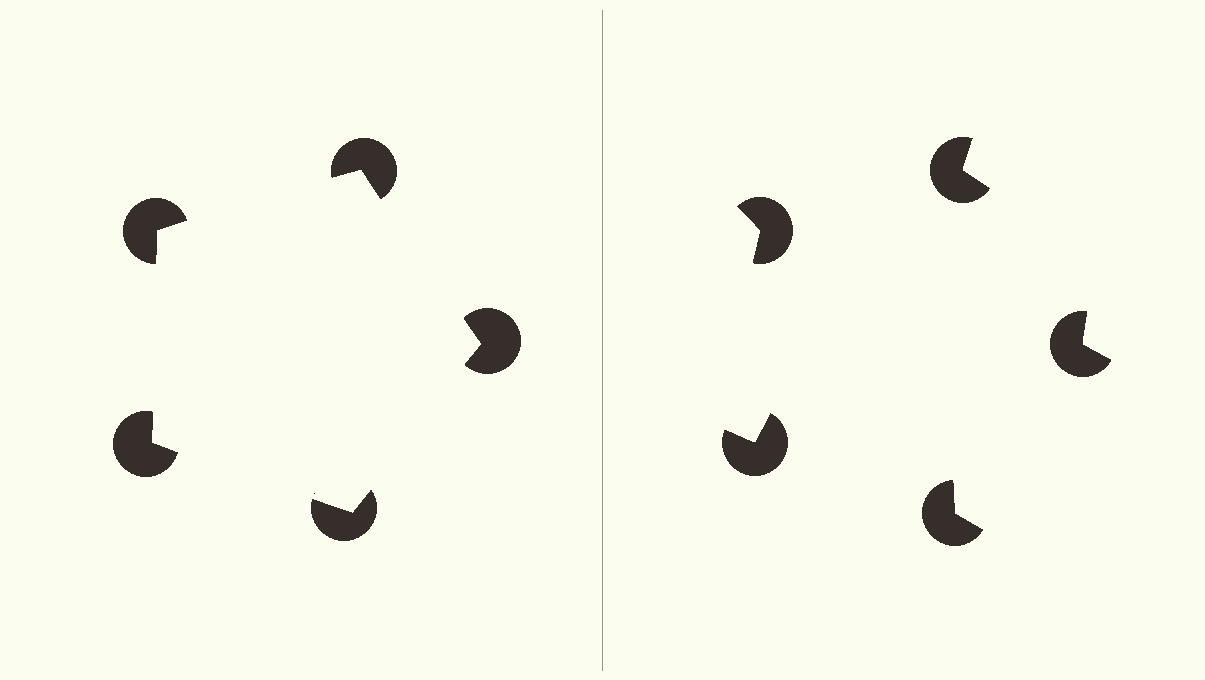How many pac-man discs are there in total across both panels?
10 — 5 on each side.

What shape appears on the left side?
An illusory pentagon.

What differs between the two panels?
The pac-man discs are positioned identically on both sides; only the wedge orientations differ. On the left they align to a pentagon; on the right they are misaligned.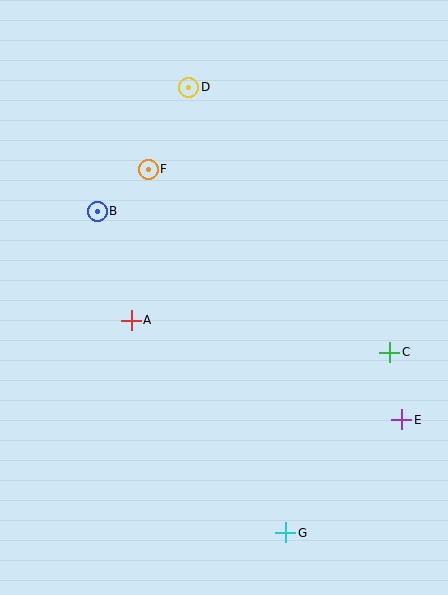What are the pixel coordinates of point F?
Point F is at (148, 169).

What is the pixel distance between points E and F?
The distance between E and F is 356 pixels.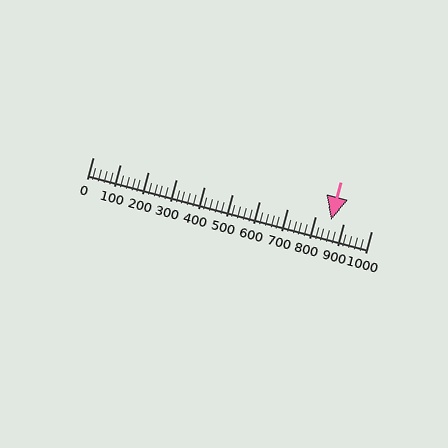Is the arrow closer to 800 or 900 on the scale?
The arrow is closer to 900.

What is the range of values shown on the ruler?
The ruler shows values from 0 to 1000.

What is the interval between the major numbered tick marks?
The major tick marks are spaced 100 units apart.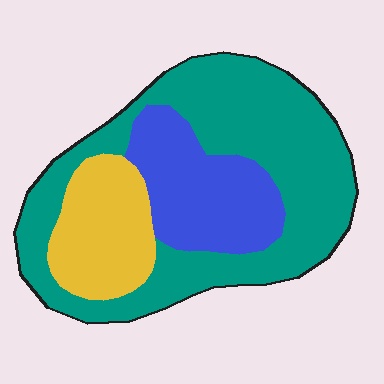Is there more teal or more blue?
Teal.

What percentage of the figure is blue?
Blue covers about 25% of the figure.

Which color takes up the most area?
Teal, at roughly 55%.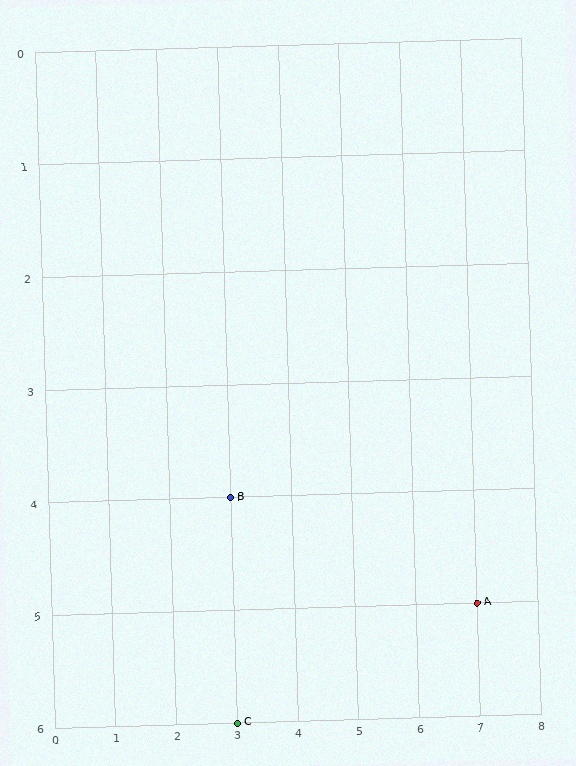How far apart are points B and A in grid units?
Points B and A are 4 columns and 1 row apart (about 4.1 grid units diagonally).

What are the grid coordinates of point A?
Point A is at grid coordinates (7, 5).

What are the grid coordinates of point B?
Point B is at grid coordinates (3, 4).